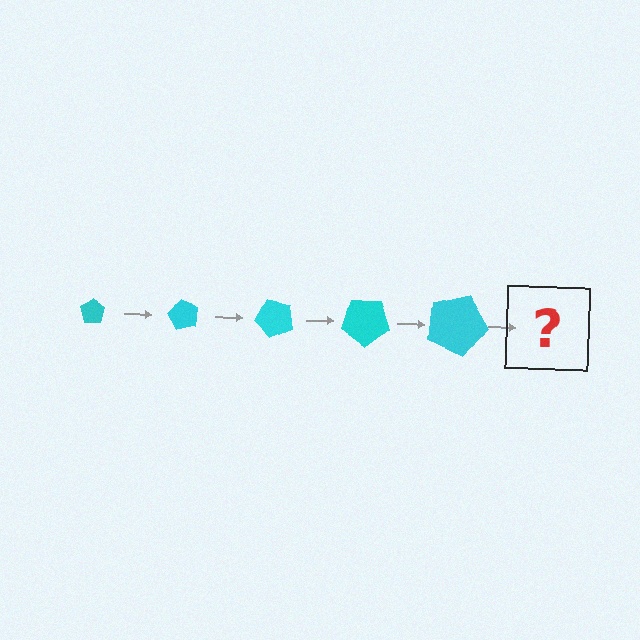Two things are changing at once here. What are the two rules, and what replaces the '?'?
The two rules are that the pentagon grows larger each step and it rotates 60 degrees each step. The '?' should be a pentagon, larger than the previous one and rotated 300 degrees from the start.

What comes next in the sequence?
The next element should be a pentagon, larger than the previous one and rotated 300 degrees from the start.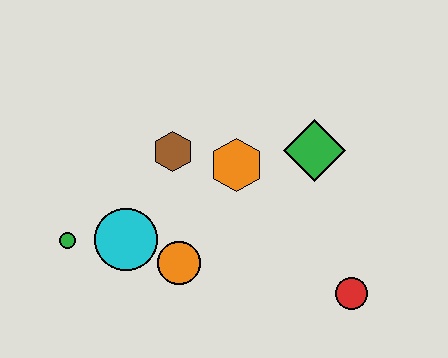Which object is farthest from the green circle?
The red circle is farthest from the green circle.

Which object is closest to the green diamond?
The orange hexagon is closest to the green diamond.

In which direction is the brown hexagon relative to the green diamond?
The brown hexagon is to the left of the green diamond.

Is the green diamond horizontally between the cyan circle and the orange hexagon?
No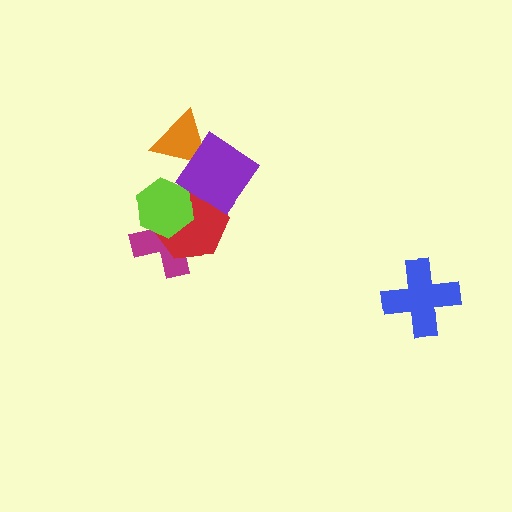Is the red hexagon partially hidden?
Yes, it is partially covered by another shape.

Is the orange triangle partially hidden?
Yes, it is partially covered by another shape.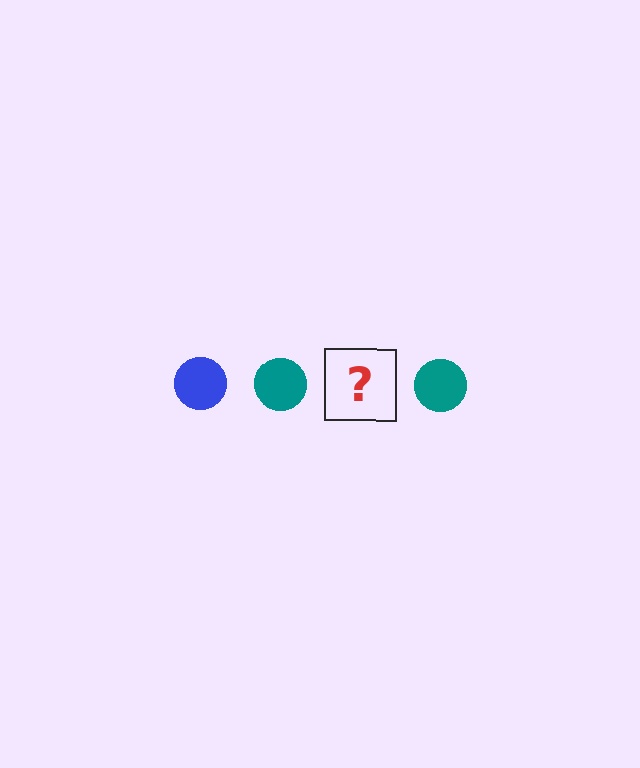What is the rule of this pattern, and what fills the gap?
The rule is that the pattern cycles through blue, teal circles. The gap should be filled with a blue circle.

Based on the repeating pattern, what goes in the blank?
The blank should be a blue circle.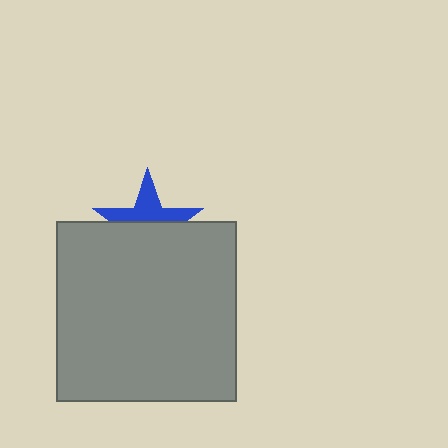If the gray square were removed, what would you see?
You would see the complete blue star.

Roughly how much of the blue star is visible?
About half of it is visible (roughly 46%).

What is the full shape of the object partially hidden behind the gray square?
The partially hidden object is a blue star.